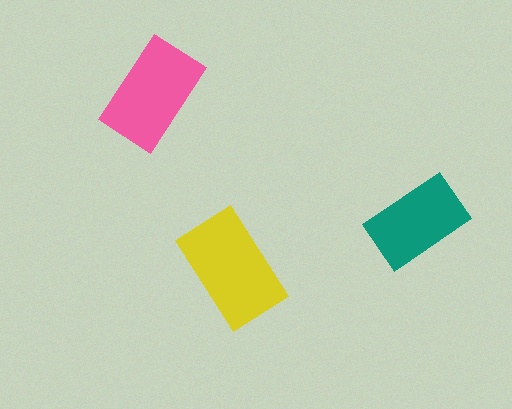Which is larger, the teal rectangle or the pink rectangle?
The pink one.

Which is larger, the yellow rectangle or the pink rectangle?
The yellow one.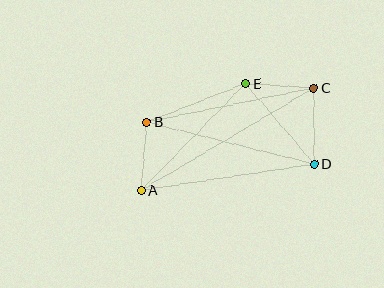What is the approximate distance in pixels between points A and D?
The distance between A and D is approximately 175 pixels.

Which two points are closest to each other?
Points C and E are closest to each other.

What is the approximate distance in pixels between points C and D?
The distance between C and D is approximately 76 pixels.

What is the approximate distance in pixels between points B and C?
The distance between B and C is approximately 170 pixels.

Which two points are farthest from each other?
Points A and C are farthest from each other.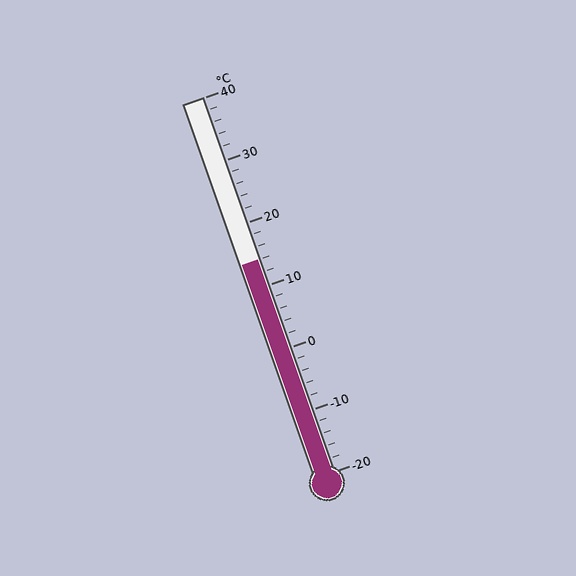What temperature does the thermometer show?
The thermometer shows approximately 14°C.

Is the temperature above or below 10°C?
The temperature is above 10°C.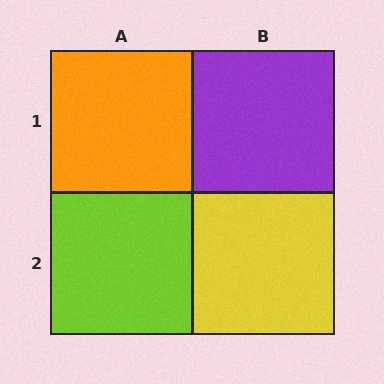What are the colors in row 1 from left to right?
Orange, purple.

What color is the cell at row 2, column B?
Yellow.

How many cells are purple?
1 cell is purple.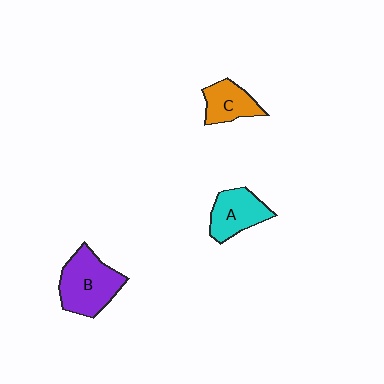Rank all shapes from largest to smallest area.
From largest to smallest: B (purple), A (cyan), C (orange).